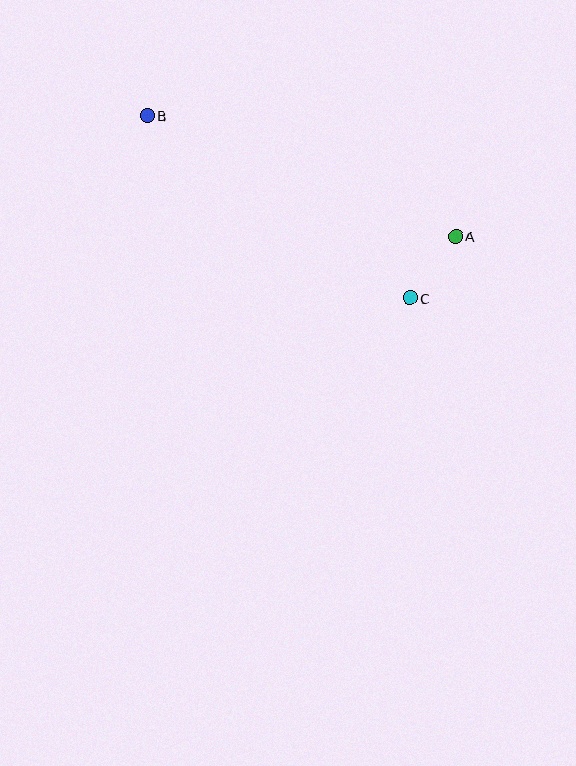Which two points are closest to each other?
Points A and C are closest to each other.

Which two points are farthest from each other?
Points A and B are farthest from each other.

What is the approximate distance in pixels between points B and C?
The distance between B and C is approximately 319 pixels.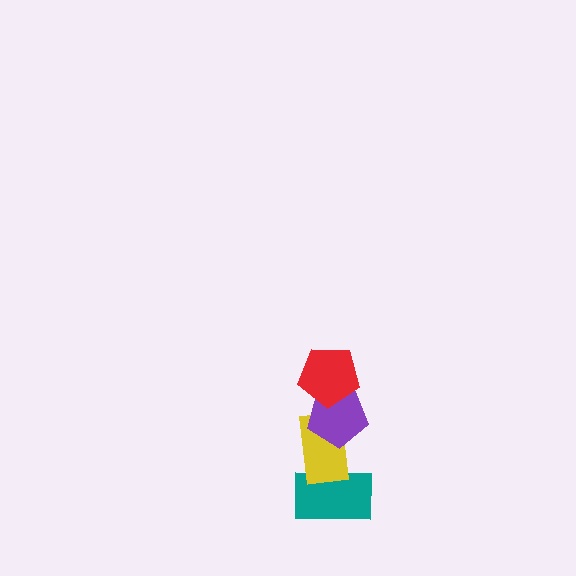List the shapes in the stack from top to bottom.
From top to bottom: the red pentagon, the purple pentagon, the yellow rectangle, the teal rectangle.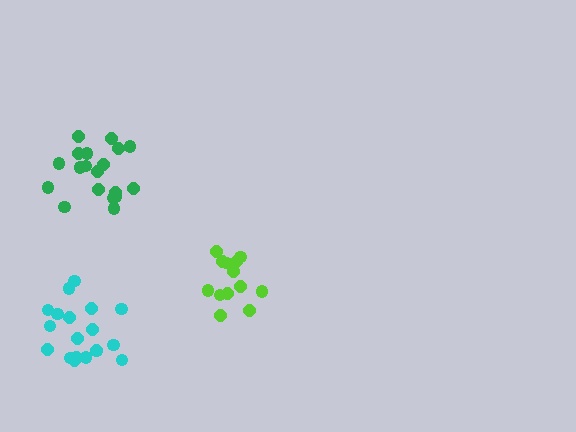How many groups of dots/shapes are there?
There are 3 groups.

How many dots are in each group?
Group 1: 19 dots, Group 2: 13 dots, Group 3: 19 dots (51 total).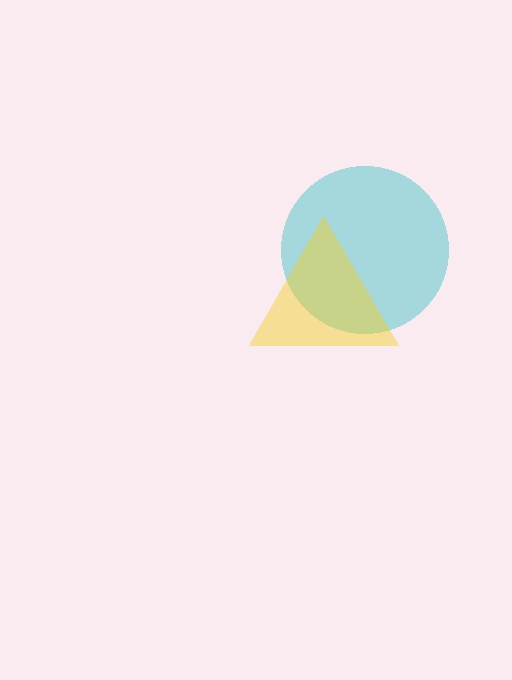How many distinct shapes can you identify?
There are 2 distinct shapes: a cyan circle, a yellow triangle.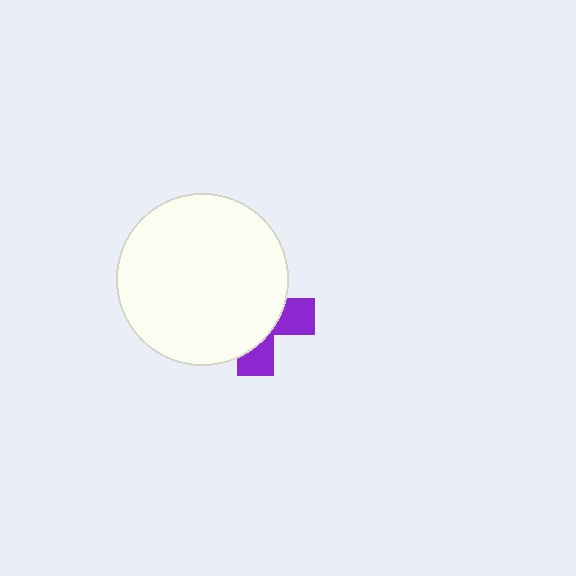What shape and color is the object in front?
The object in front is a white circle.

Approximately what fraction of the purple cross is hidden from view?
Roughly 68% of the purple cross is hidden behind the white circle.